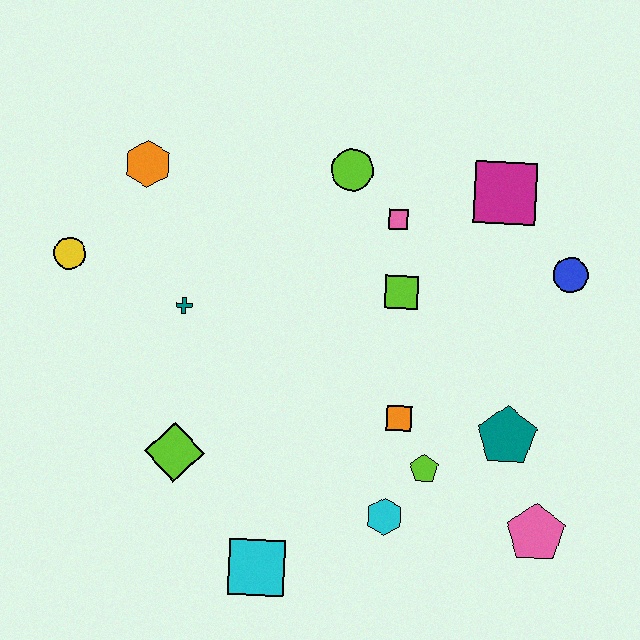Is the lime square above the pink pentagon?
Yes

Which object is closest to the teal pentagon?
The lime pentagon is closest to the teal pentagon.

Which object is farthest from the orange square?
The yellow circle is farthest from the orange square.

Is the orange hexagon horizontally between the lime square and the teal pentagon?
No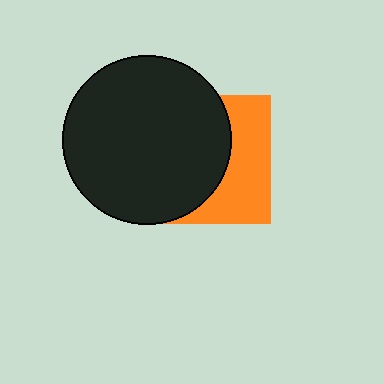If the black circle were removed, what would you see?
You would see the complete orange square.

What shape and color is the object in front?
The object in front is a black circle.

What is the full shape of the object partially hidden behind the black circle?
The partially hidden object is an orange square.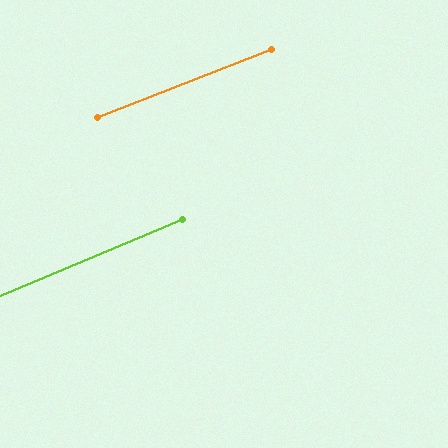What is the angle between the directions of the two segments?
Approximately 1 degree.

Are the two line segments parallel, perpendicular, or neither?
Parallel — their directions differ by only 1.0°.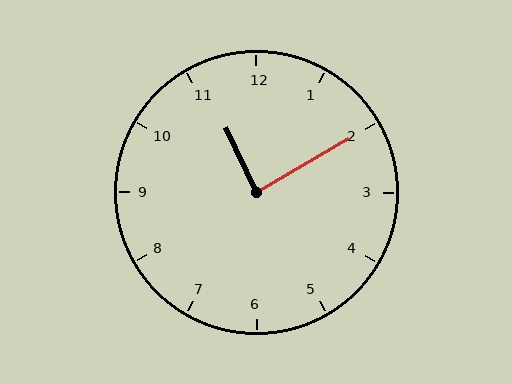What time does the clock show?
11:10.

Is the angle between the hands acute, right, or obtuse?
It is right.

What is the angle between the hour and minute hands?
Approximately 85 degrees.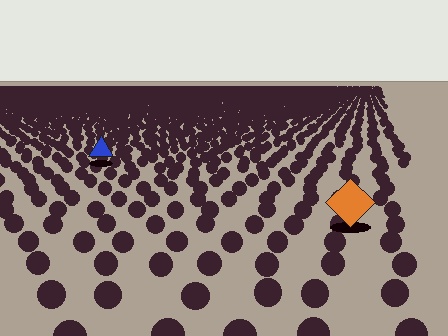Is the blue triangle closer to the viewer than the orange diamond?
No. The orange diamond is closer — you can tell from the texture gradient: the ground texture is coarser near it.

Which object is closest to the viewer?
The orange diamond is closest. The texture marks near it are larger and more spread out.